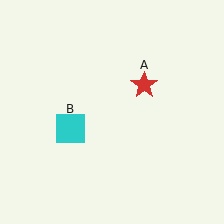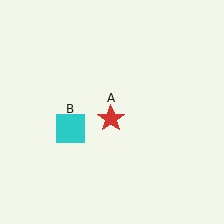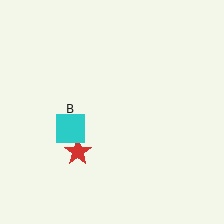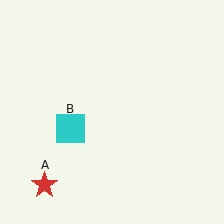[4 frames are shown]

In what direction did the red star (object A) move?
The red star (object A) moved down and to the left.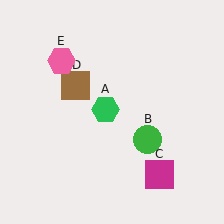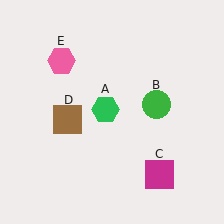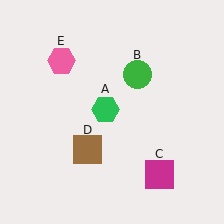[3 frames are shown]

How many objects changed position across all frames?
2 objects changed position: green circle (object B), brown square (object D).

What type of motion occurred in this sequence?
The green circle (object B), brown square (object D) rotated counterclockwise around the center of the scene.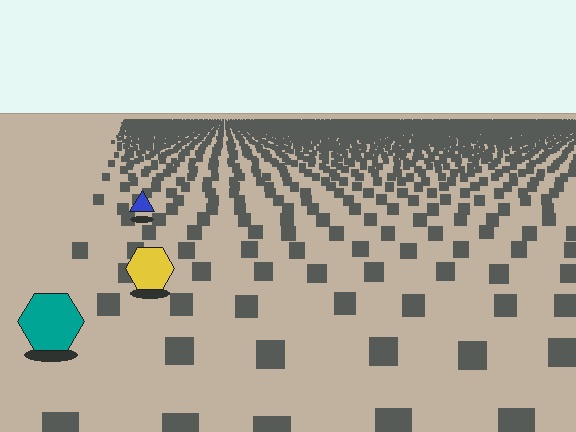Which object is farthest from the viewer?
The blue triangle is farthest from the viewer. It appears smaller and the ground texture around it is denser.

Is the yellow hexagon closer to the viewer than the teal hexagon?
No. The teal hexagon is closer — you can tell from the texture gradient: the ground texture is coarser near it.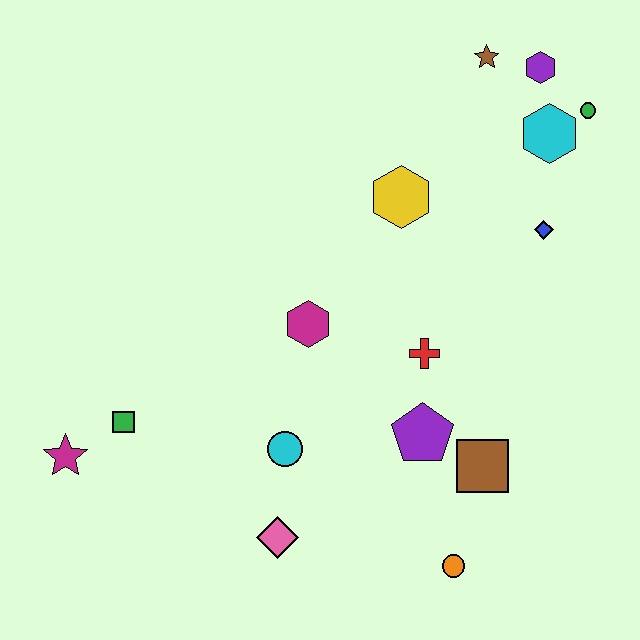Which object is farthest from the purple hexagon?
The magenta star is farthest from the purple hexagon.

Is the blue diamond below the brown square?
No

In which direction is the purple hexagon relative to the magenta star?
The purple hexagon is to the right of the magenta star.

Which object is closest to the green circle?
The cyan hexagon is closest to the green circle.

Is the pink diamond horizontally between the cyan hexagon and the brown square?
No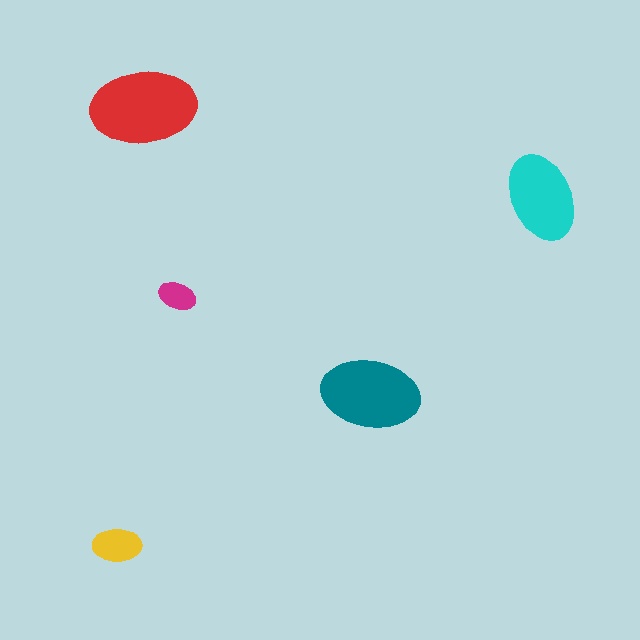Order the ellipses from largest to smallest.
the red one, the teal one, the cyan one, the yellow one, the magenta one.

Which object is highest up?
The red ellipse is topmost.